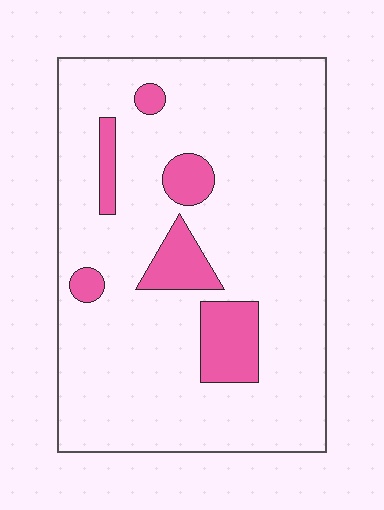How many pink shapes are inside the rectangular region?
6.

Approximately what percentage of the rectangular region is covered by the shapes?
Approximately 15%.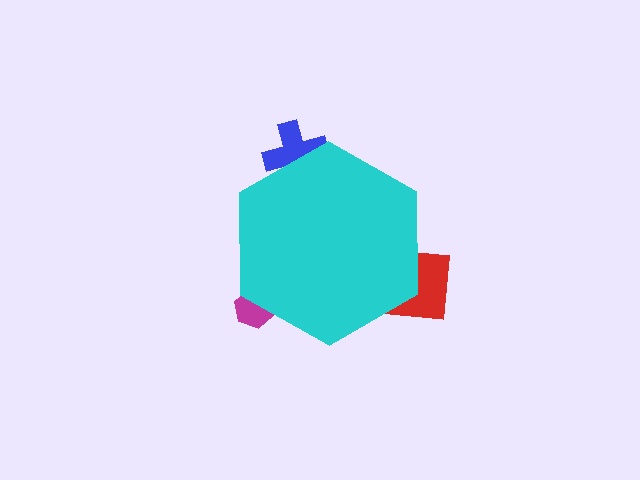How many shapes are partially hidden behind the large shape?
3 shapes are partially hidden.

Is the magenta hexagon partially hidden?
Yes, the magenta hexagon is partially hidden behind the cyan hexagon.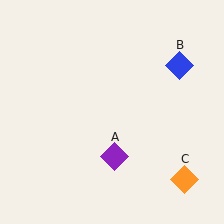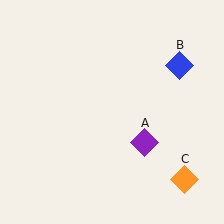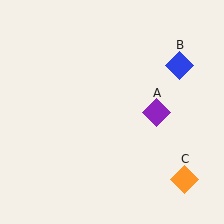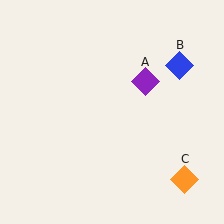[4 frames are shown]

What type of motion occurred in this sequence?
The purple diamond (object A) rotated counterclockwise around the center of the scene.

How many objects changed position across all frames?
1 object changed position: purple diamond (object A).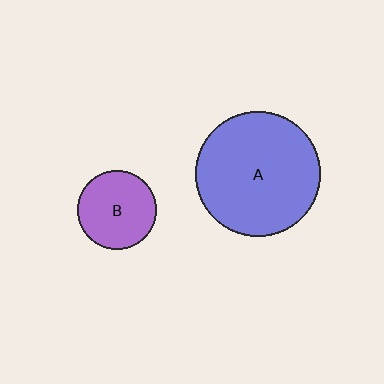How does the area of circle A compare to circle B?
Approximately 2.5 times.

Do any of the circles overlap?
No, none of the circles overlap.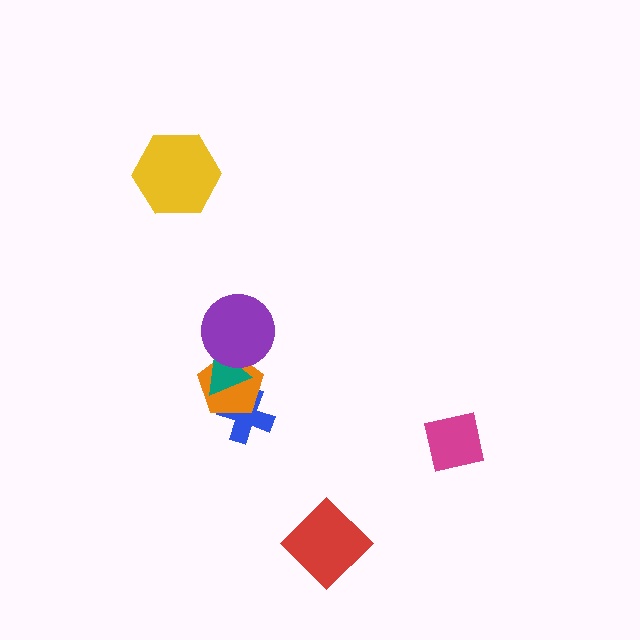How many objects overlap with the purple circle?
2 objects overlap with the purple circle.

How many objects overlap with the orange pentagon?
3 objects overlap with the orange pentagon.